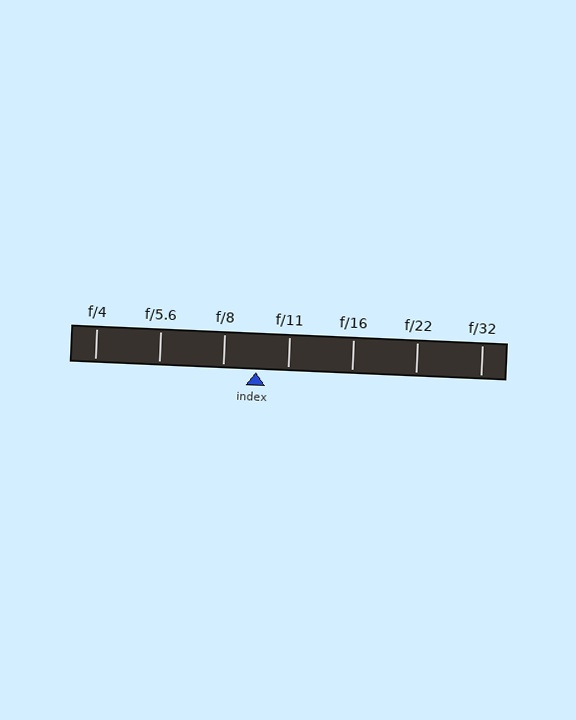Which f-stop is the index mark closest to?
The index mark is closest to f/11.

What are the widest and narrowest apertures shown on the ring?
The widest aperture shown is f/4 and the narrowest is f/32.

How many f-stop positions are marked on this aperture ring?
There are 7 f-stop positions marked.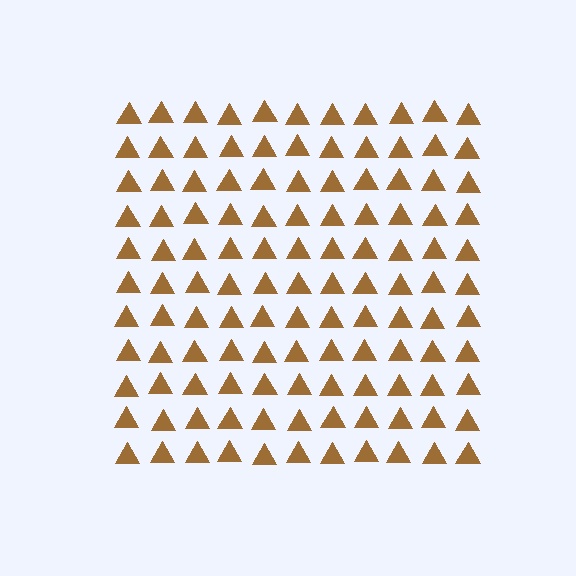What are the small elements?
The small elements are triangles.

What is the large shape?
The large shape is a square.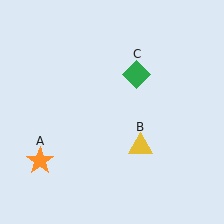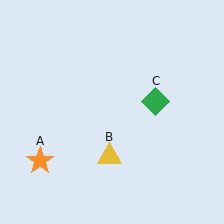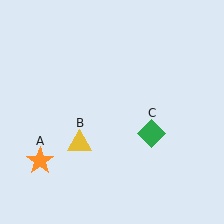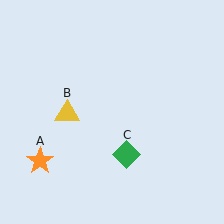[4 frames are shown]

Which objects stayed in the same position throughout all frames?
Orange star (object A) remained stationary.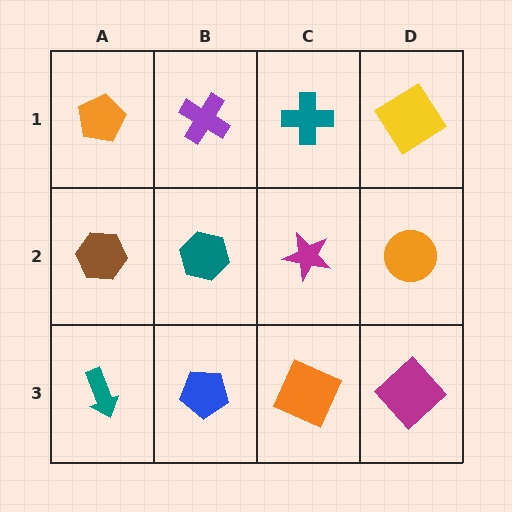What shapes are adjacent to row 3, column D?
An orange circle (row 2, column D), an orange square (row 3, column C).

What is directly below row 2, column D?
A magenta diamond.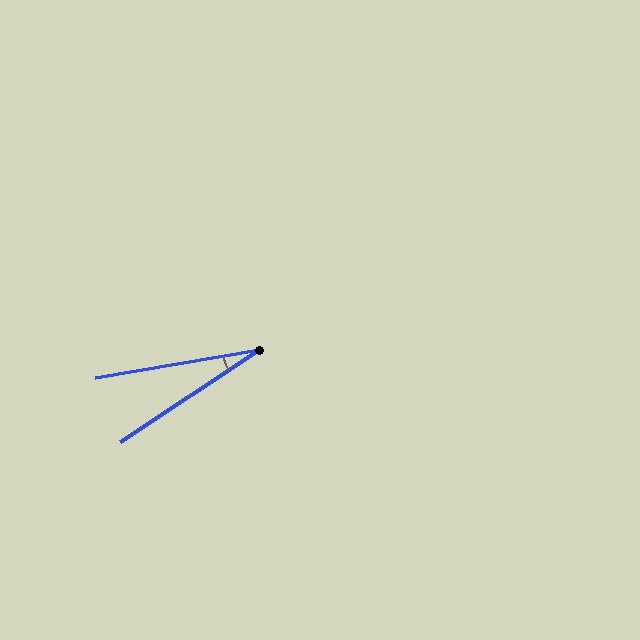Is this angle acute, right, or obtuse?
It is acute.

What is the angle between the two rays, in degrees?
Approximately 24 degrees.